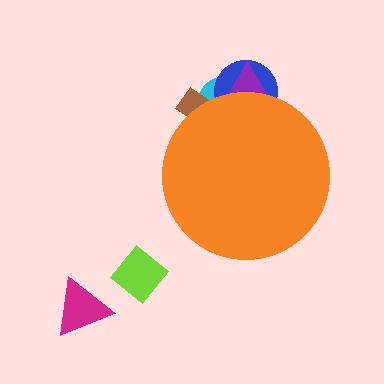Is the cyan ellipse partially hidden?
Yes, the cyan ellipse is partially hidden behind the orange circle.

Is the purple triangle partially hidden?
Yes, the purple triangle is partially hidden behind the orange circle.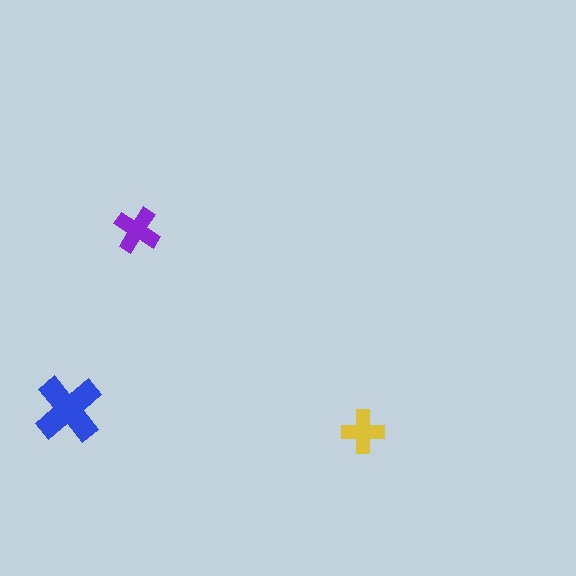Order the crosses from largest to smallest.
the blue one, the purple one, the yellow one.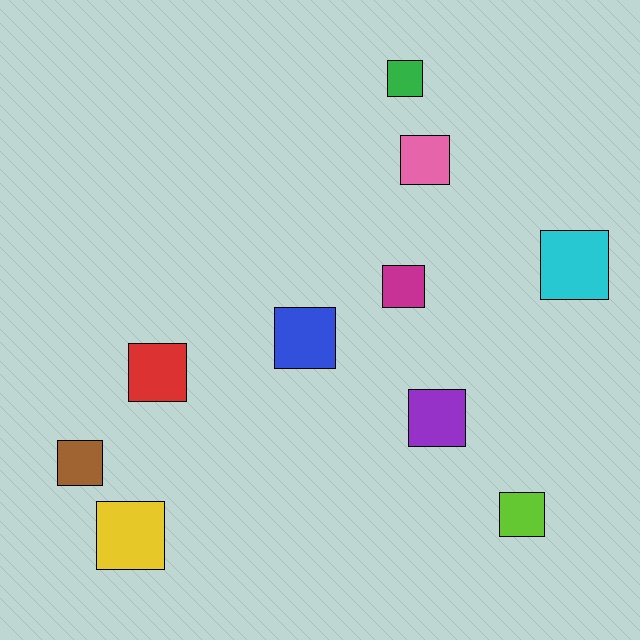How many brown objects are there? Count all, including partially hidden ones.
There is 1 brown object.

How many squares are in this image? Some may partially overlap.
There are 10 squares.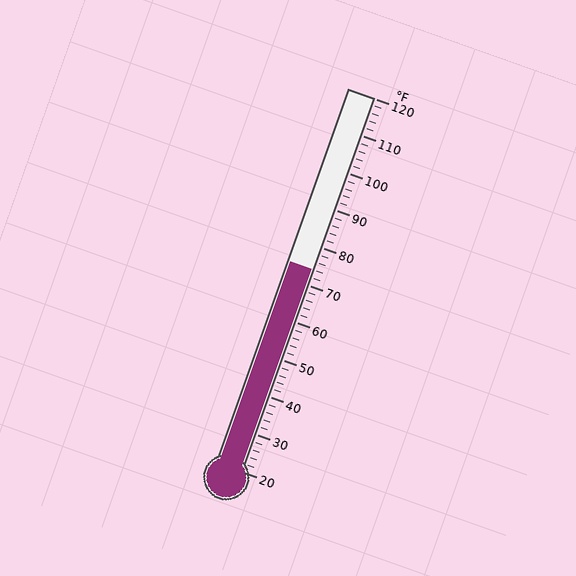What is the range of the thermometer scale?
The thermometer scale ranges from 20°F to 120°F.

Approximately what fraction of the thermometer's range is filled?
The thermometer is filled to approximately 55% of its range.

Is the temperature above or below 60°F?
The temperature is above 60°F.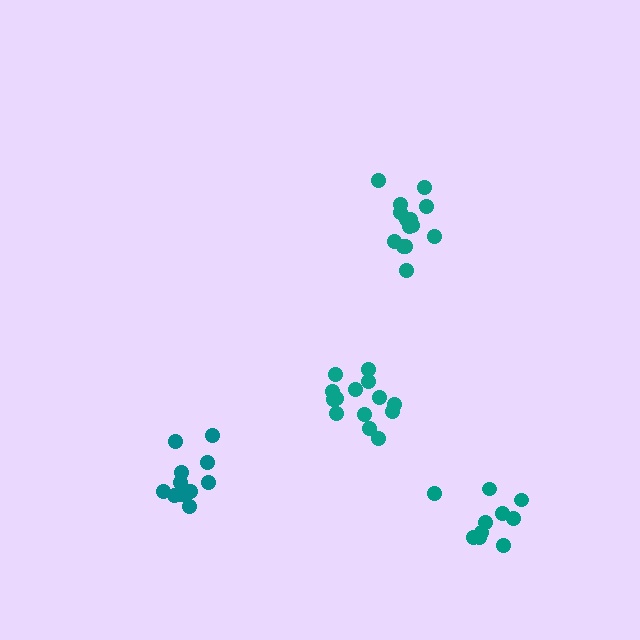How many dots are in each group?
Group 1: 10 dots, Group 2: 14 dots, Group 3: 11 dots, Group 4: 14 dots (49 total).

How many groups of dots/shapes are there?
There are 4 groups.